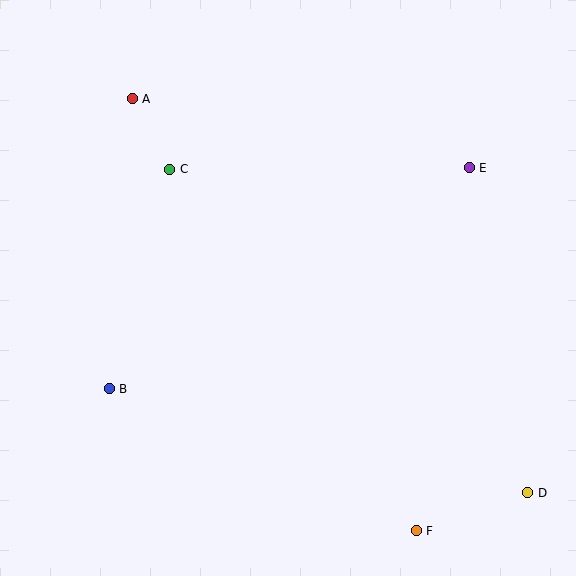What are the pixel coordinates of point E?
Point E is at (469, 168).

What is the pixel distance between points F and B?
The distance between F and B is 338 pixels.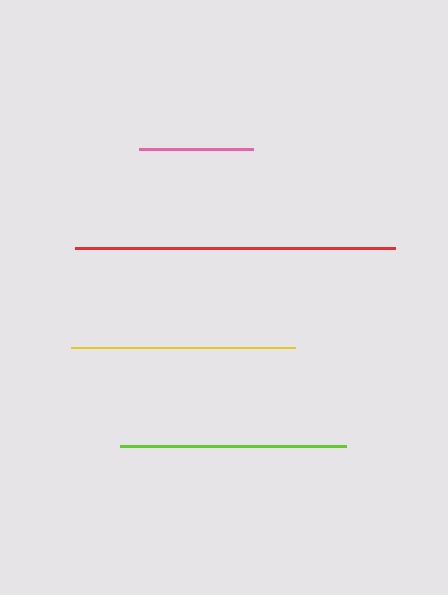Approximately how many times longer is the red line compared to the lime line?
The red line is approximately 1.4 times the length of the lime line.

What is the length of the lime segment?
The lime segment is approximately 226 pixels long.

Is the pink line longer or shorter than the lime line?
The lime line is longer than the pink line.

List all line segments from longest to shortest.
From longest to shortest: red, lime, yellow, pink.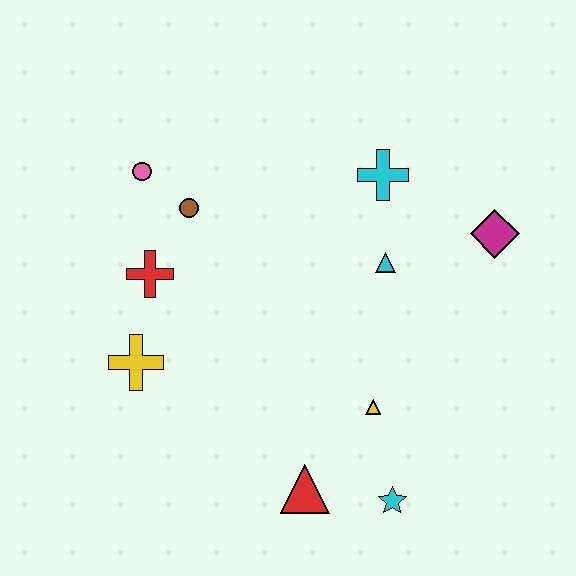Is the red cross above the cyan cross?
No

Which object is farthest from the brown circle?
The cyan star is farthest from the brown circle.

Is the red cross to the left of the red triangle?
Yes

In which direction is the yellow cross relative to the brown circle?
The yellow cross is below the brown circle.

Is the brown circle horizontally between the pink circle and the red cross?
No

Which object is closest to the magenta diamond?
The cyan triangle is closest to the magenta diamond.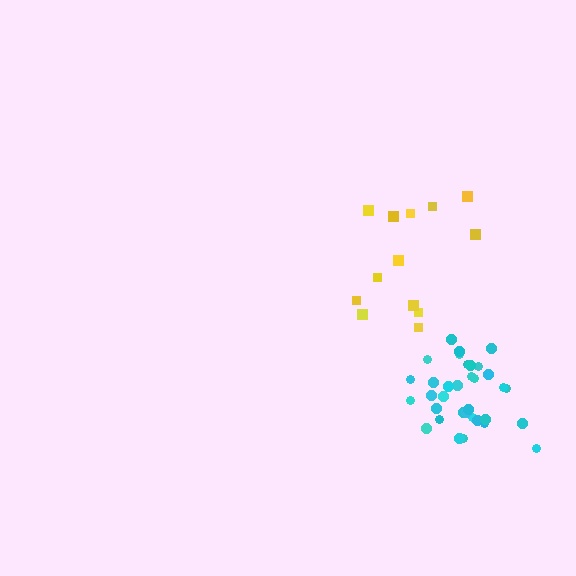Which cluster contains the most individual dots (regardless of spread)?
Cyan (34).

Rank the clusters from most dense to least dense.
cyan, yellow.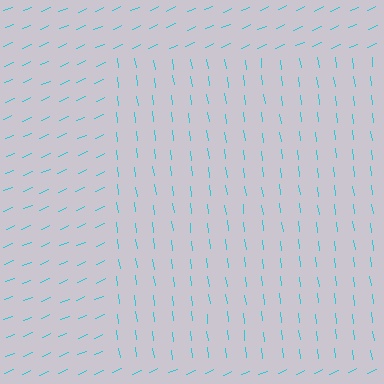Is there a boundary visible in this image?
Yes, there is a texture boundary formed by a change in line orientation.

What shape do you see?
I see a rectangle.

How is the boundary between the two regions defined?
The boundary is defined purely by a change in line orientation (approximately 74 degrees difference). All lines are the same color and thickness.